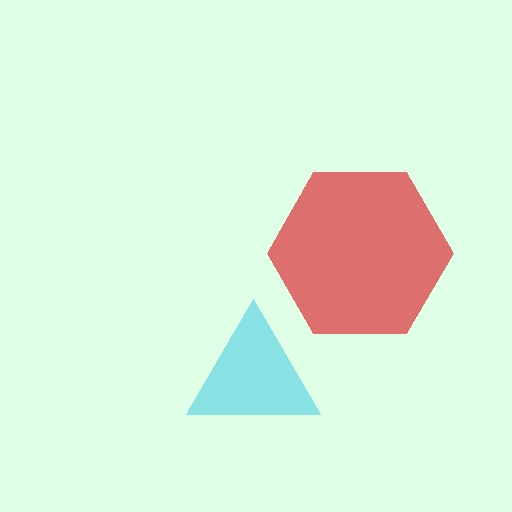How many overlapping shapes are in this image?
There are 2 overlapping shapes in the image.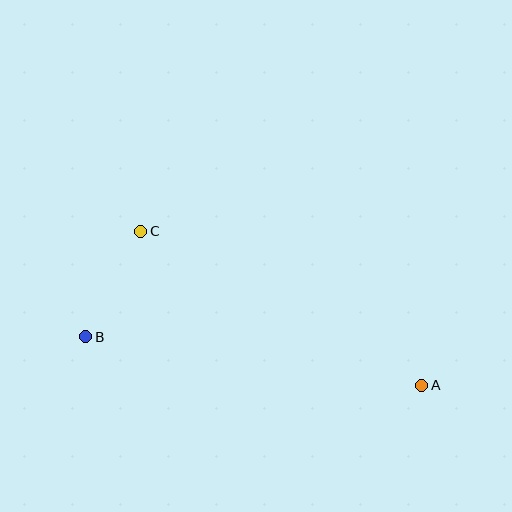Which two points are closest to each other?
Points B and C are closest to each other.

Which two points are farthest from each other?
Points A and B are farthest from each other.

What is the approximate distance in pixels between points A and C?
The distance between A and C is approximately 321 pixels.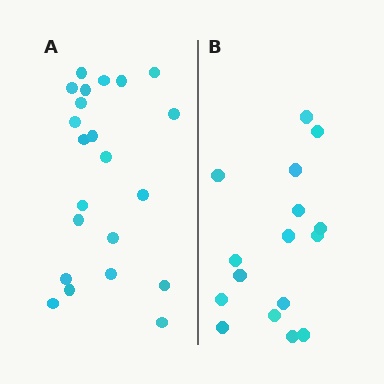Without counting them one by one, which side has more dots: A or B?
Region A (the left region) has more dots.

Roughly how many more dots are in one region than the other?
Region A has about 6 more dots than region B.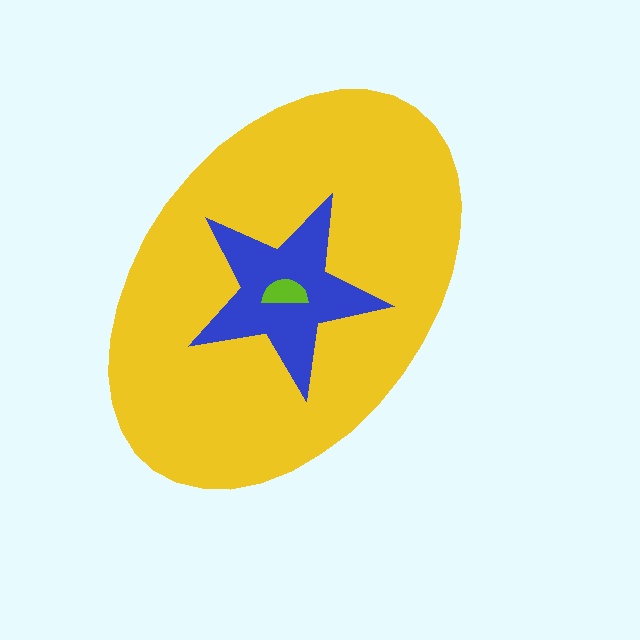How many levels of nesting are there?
3.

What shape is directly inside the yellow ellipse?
The blue star.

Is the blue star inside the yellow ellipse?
Yes.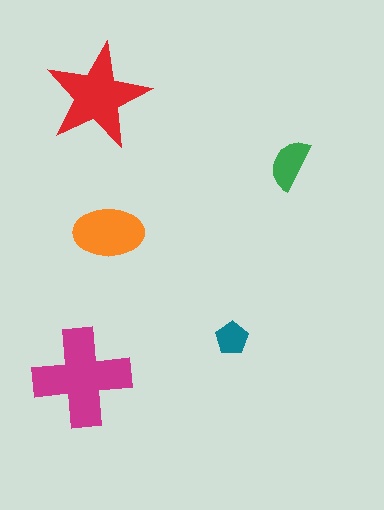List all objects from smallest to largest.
The teal pentagon, the green semicircle, the orange ellipse, the red star, the magenta cross.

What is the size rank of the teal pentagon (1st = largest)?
5th.